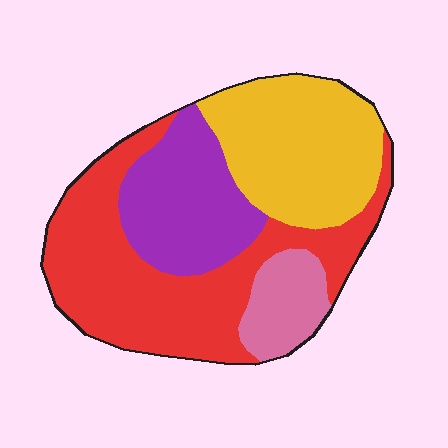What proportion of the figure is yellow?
Yellow covers about 30% of the figure.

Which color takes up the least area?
Pink, at roughly 10%.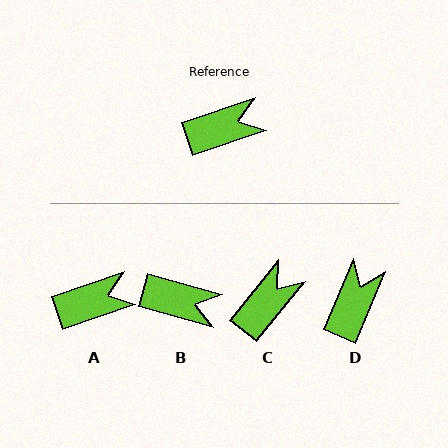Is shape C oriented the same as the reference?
No, it is off by about 33 degrees.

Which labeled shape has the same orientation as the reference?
A.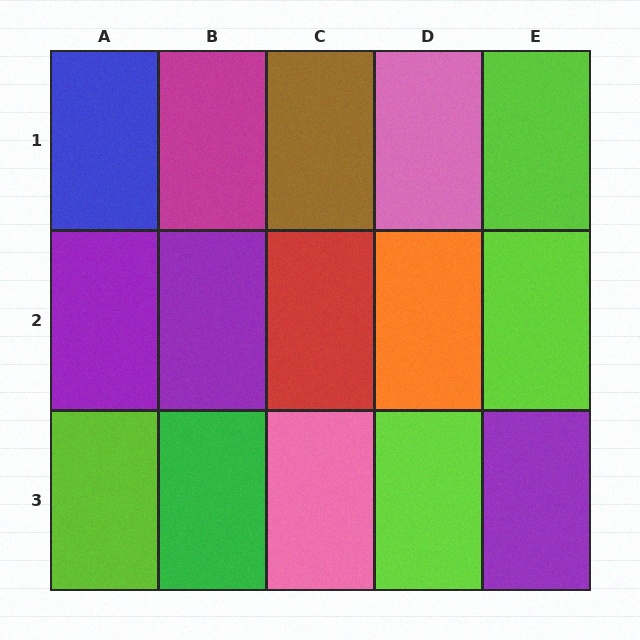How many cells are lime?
4 cells are lime.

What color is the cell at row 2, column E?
Lime.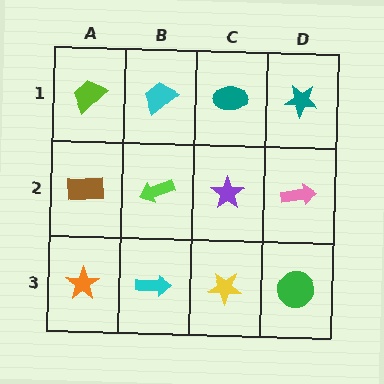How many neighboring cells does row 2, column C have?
4.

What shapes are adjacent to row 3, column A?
A brown rectangle (row 2, column A), a cyan arrow (row 3, column B).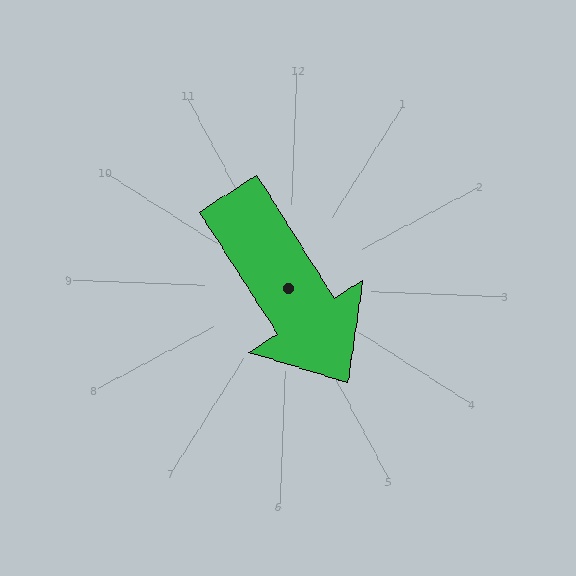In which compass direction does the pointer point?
Southeast.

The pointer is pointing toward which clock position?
Roughly 5 o'clock.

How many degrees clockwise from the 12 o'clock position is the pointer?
Approximately 145 degrees.